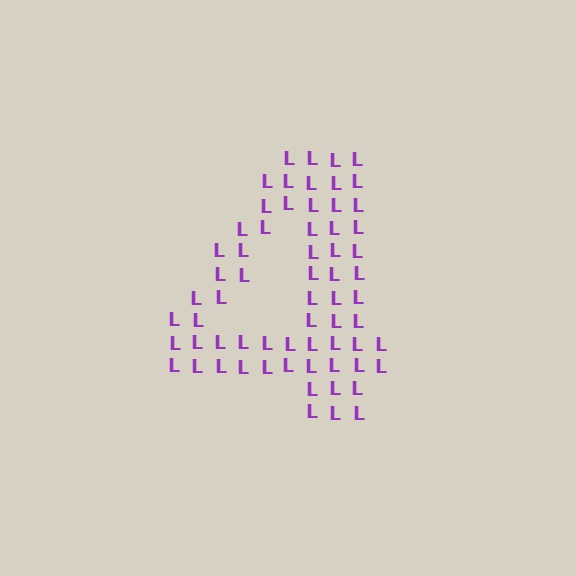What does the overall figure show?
The overall figure shows the digit 4.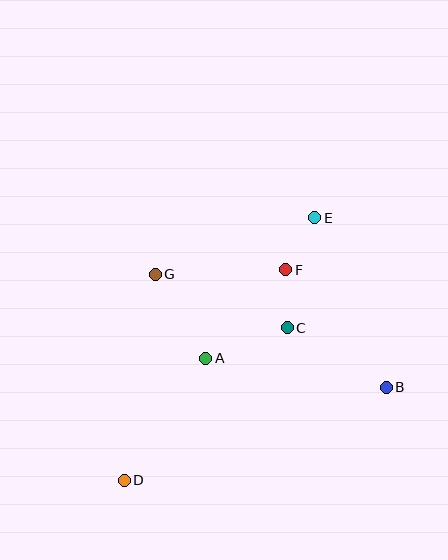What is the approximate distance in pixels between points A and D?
The distance between A and D is approximately 147 pixels.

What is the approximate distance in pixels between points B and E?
The distance between B and E is approximately 184 pixels.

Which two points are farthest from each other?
Points D and E are farthest from each other.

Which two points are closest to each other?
Points C and F are closest to each other.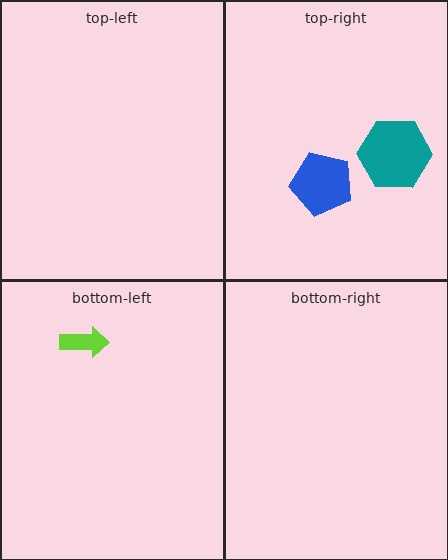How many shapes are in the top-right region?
2.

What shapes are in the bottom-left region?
The lime arrow.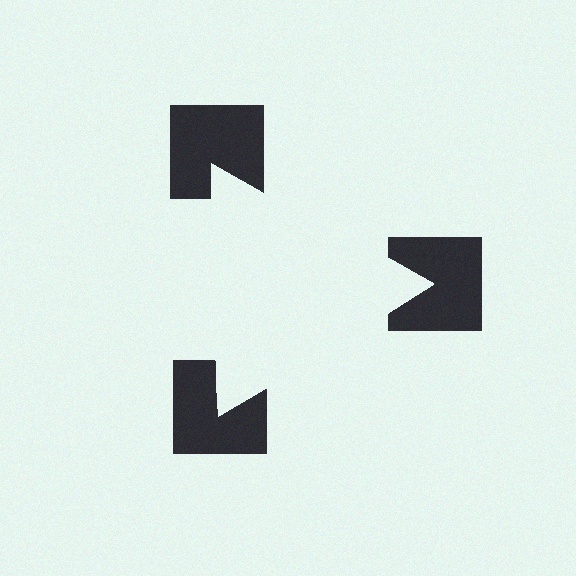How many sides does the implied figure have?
3 sides.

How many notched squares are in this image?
There are 3 — one at each vertex of the illusory triangle.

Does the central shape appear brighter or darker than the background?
It typically appears slightly brighter than the background, even though no actual brightness change is drawn.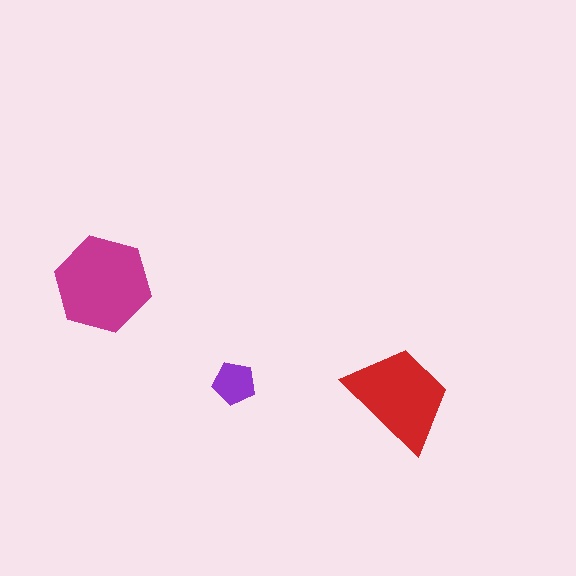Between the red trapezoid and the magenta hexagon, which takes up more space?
The magenta hexagon.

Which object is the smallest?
The purple pentagon.